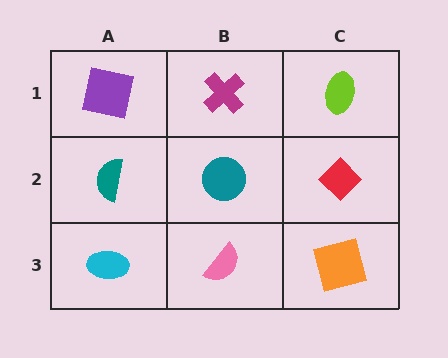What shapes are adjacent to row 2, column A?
A purple square (row 1, column A), a cyan ellipse (row 3, column A), a teal circle (row 2, column B).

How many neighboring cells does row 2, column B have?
4.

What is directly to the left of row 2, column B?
A teal semicircle.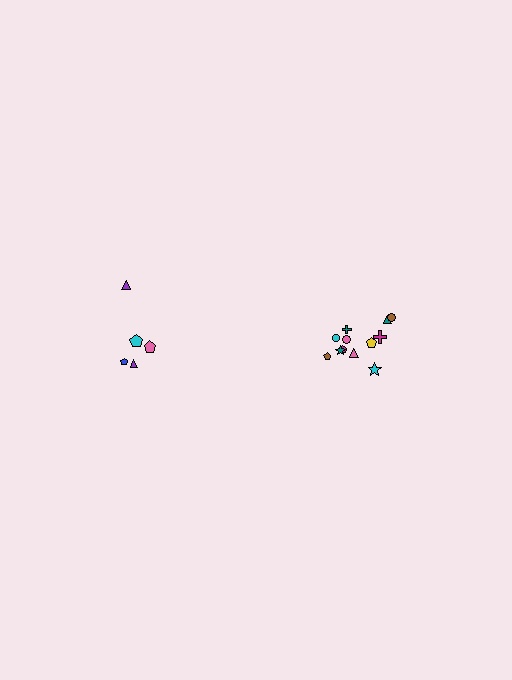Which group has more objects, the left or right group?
The right group.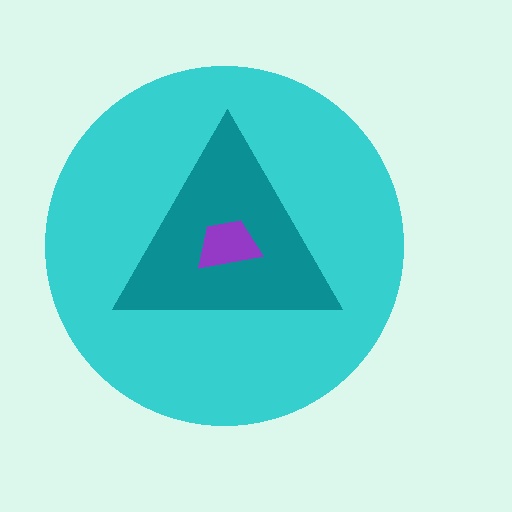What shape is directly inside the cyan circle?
The teal triangle.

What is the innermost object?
The purple trapezoid.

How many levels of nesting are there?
3.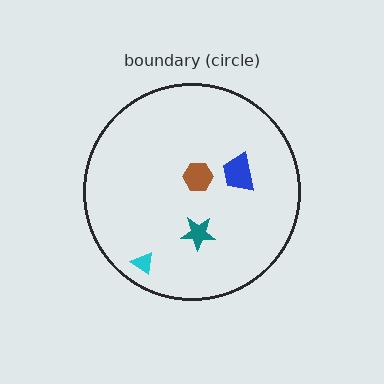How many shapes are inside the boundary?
4 inside, 0 outside.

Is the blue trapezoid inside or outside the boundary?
Inside.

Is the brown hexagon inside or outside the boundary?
Inside.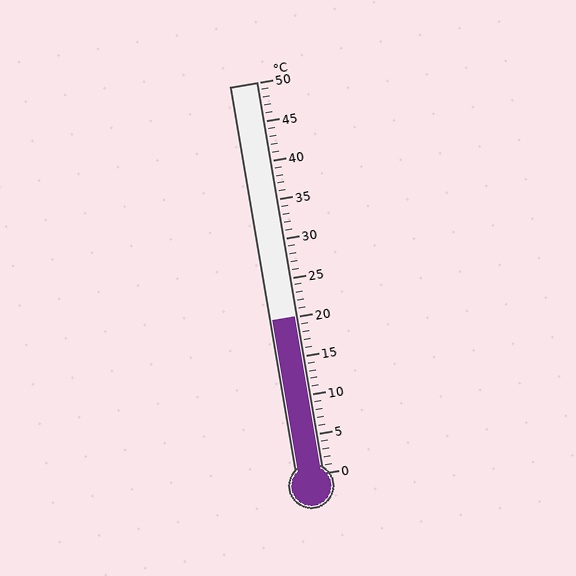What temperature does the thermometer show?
The thermometer shows approximately 20°C.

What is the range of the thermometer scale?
The thermometer scale ranges from 0°C to 50°C.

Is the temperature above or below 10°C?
The temperature is above 10°C.